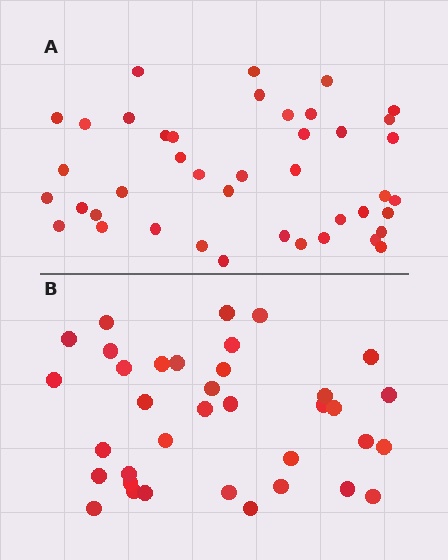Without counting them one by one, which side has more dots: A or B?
Region A (the top region) has more dots.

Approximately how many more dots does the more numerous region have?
Region A has about 6 more dots than region B.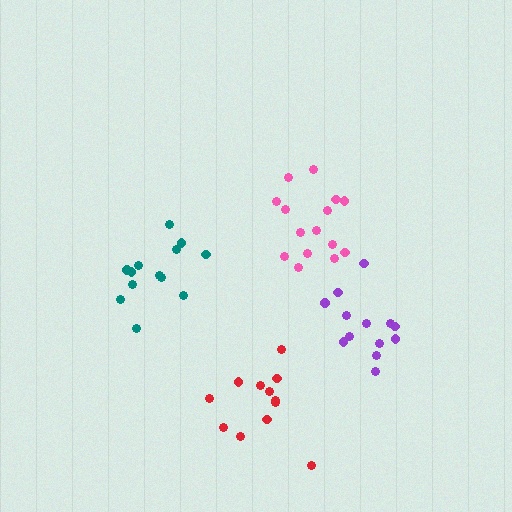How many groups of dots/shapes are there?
There are 4 groups.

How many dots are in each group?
Group 1: 13 dots, Group 2: 15 dots, Group 3: 13 dots, Group 4: 12 dots (53 total).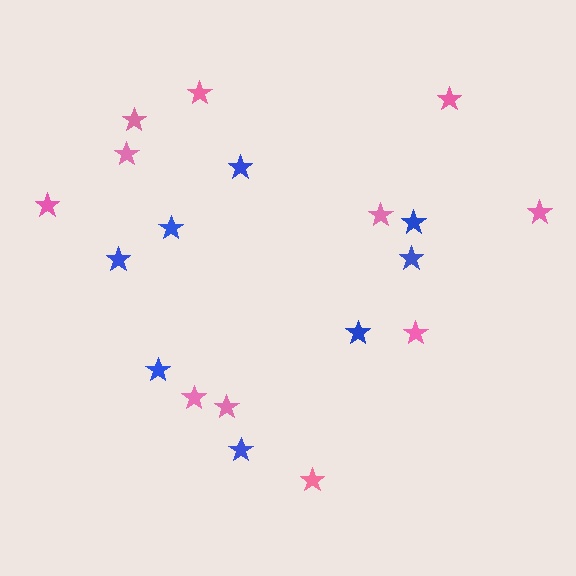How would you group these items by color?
There are 2 groups: one group of blue stars (8) and one group of pink stars (11).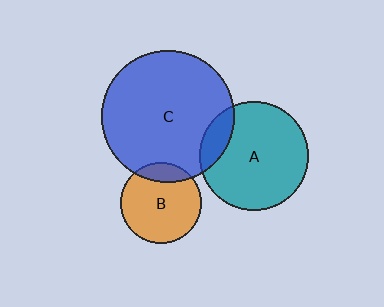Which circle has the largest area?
Circle C (blue).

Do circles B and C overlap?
Yes.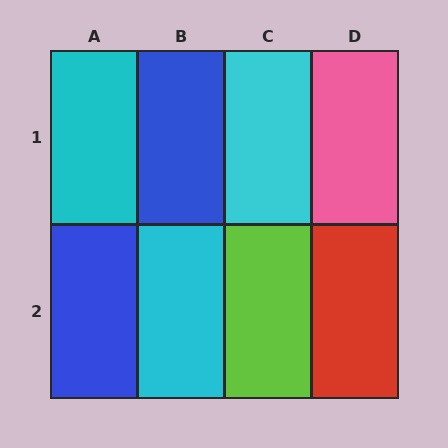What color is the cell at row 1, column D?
Pink.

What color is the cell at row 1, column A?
Cyan.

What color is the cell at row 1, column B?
Blue.